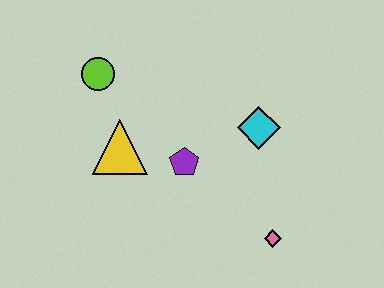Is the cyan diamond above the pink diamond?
Yes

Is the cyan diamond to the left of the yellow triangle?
No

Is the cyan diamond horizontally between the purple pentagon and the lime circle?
No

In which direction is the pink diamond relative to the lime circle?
The pink diamond is to the right of the lime circle.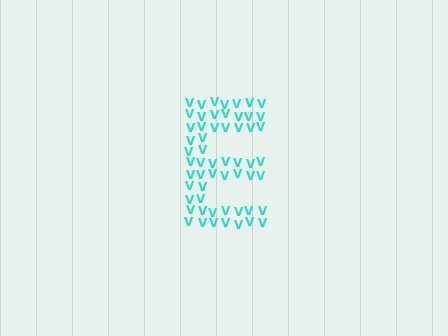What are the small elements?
The small elements are letter V's.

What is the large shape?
The large shape is the letter E.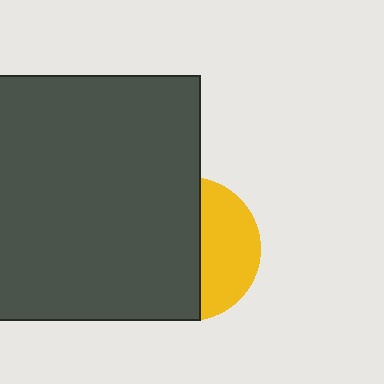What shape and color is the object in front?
The object in front is a dark gray rectangle.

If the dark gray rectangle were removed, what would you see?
You would see the complete yellow circle.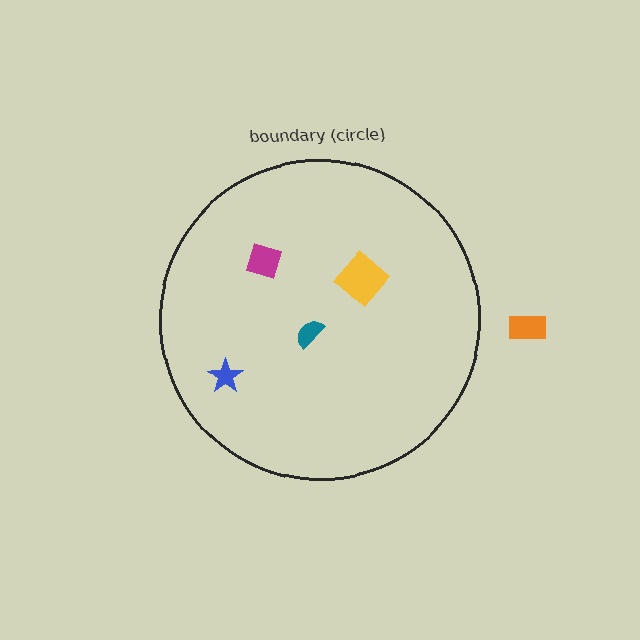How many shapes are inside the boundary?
4 inside, 1 outside.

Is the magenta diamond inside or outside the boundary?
Inside.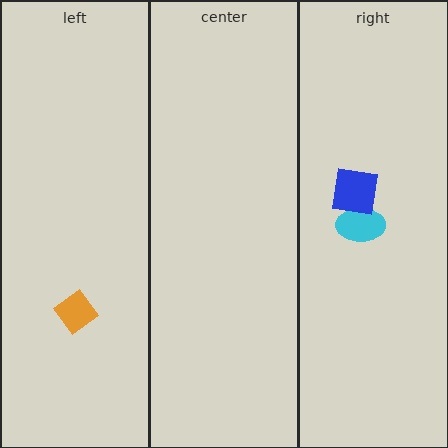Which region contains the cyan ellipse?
The right region.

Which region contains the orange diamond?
The left region.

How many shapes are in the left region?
1.